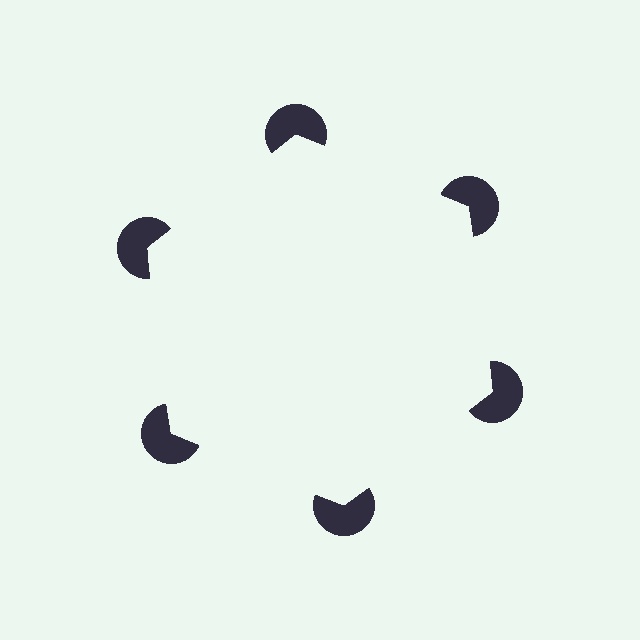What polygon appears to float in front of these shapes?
An illusory hexagon — its edges are inferred from the aligned wedge cuts in the pac-man discs, not physically drawn.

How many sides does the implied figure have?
6 sides.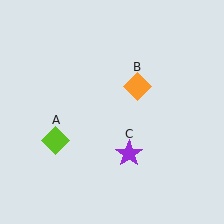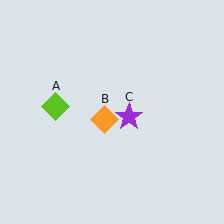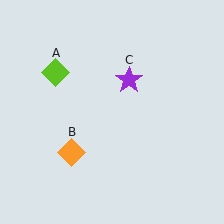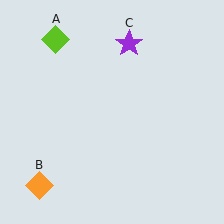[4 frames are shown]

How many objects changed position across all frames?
3 objects changed position: lime diamond (object A), orange diamond (object B), purple star (object C).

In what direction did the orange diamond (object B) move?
The orange diamond (object B) moved down and to the left.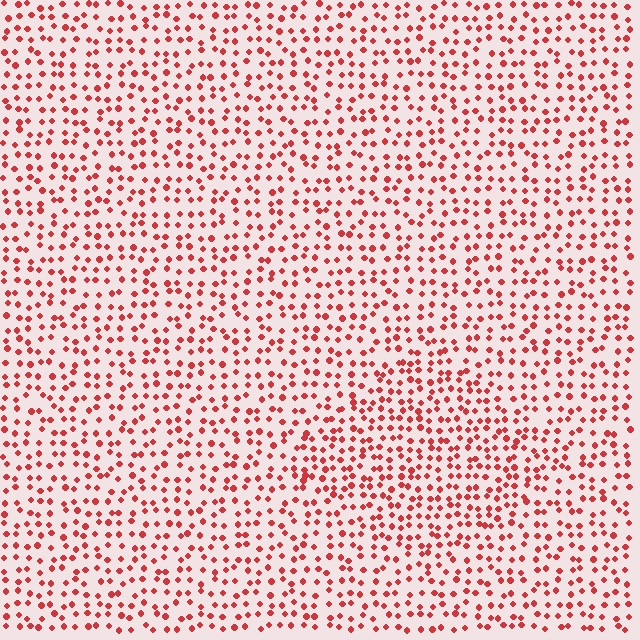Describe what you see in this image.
The image contains small red elements arranged at two different densities. A diamond-shaped region is visible where the elements are more densely packed than the surrounding area.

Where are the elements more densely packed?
The elements are more densely packed inside the diamond boundary.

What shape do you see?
I see a diamond.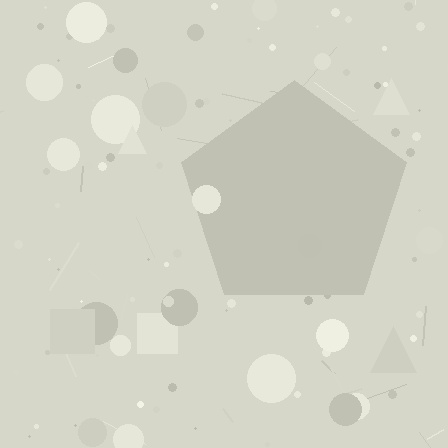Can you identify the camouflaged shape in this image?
The camouflaged shape is a pentagon.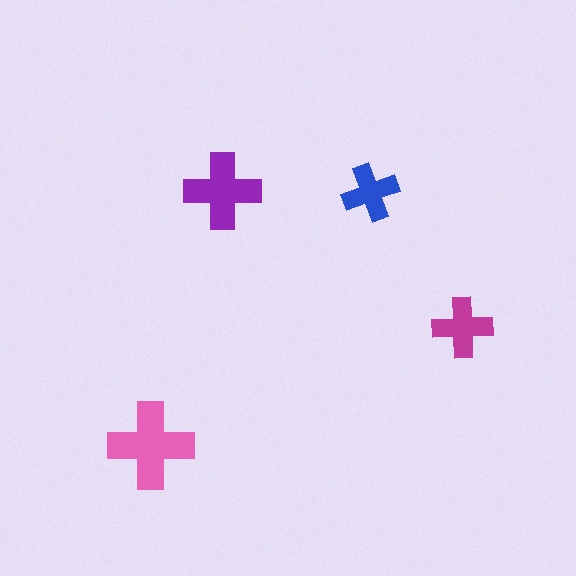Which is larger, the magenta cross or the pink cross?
The pink one.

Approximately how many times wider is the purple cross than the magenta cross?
About 1.5 times wider.